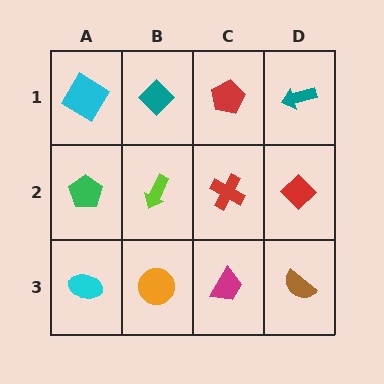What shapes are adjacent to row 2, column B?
A teal diamond (row 1, column B), an orange circle (row 3, column B), a green pentagon (row 2, column A), a red cross (row 2, column C).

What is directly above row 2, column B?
A teal diamond.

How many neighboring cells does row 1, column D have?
2.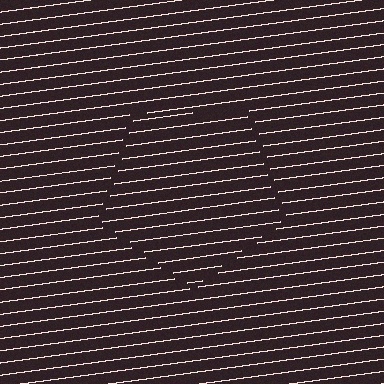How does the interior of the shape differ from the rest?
The interior of the shape contains the same grating, shifted by half a period — the contour is defined by the phase discontinuity where line-ends from the inner and outer gratings abut.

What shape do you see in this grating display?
An illusory pentagon. The interior of the shape contains the same grating, shifted by half a period — the contour is defined by the phase discontinuity where line-ends from the inner and outer gratings abut.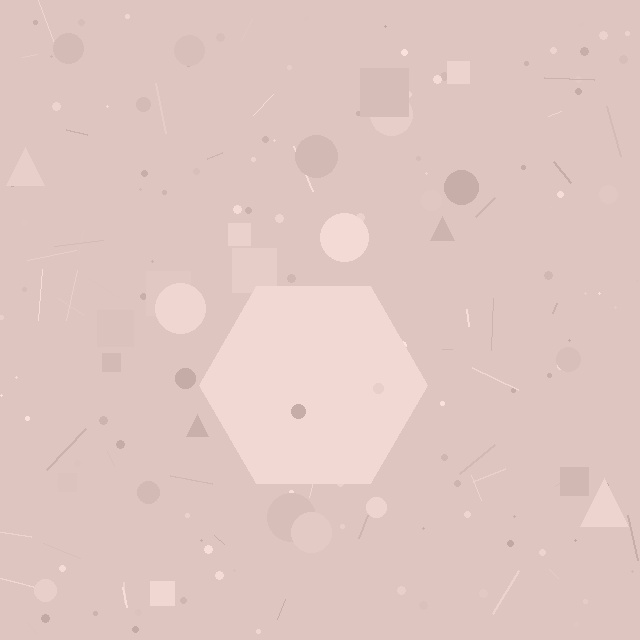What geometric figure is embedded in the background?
A hexagon is embedded in the background.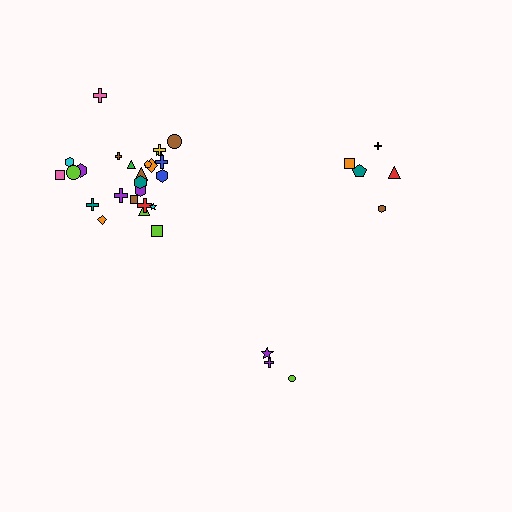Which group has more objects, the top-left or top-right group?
The top-left group.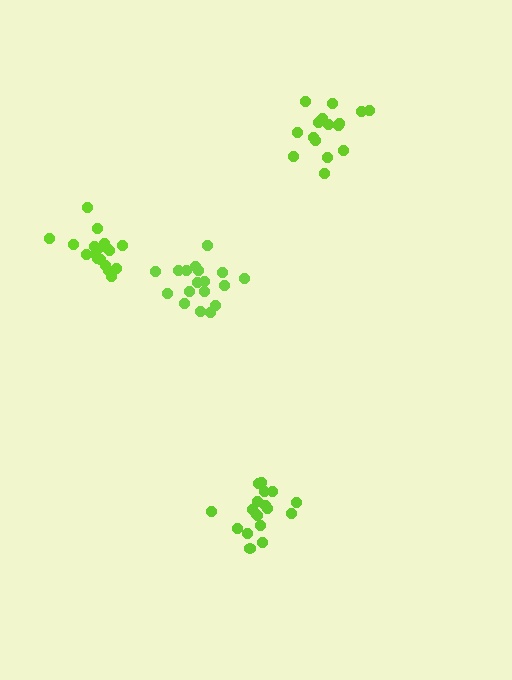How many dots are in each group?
Group 1: 16 dots, Group 2: 18 dots, Group 3: 18 dots, Group 4: 18 dots (70 total).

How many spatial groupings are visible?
There are 4 spatial groupings.